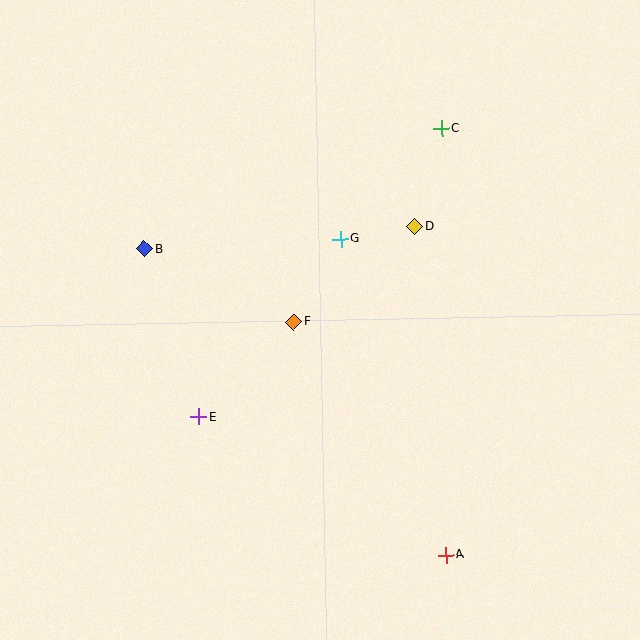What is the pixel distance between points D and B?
The distance between D and B is 272 pixels.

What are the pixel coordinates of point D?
Point D is at (415, 227).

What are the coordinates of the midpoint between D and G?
The midpoint between D and G is at (378, 233).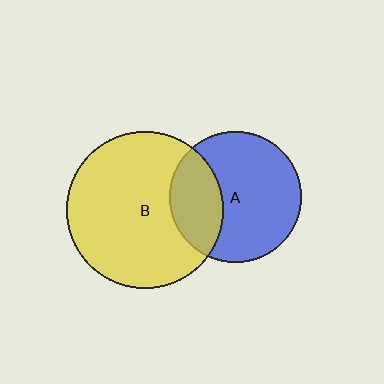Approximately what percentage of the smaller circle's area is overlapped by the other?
Approximately 30%.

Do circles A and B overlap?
Yes.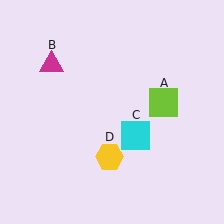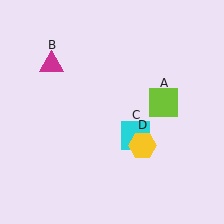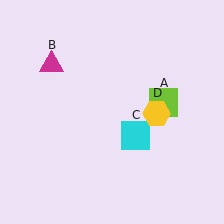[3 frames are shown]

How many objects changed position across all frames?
1 object changed position: yellow hexagon (object D).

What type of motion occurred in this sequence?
The yellow hexagon (object D) rotated counterclockwise around the center of the scene.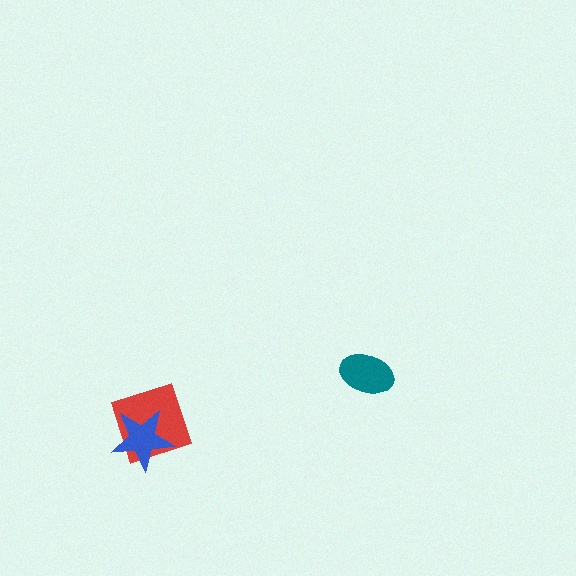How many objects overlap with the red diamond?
1 object overlaps with the red diamond.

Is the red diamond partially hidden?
Yes, it is partially covered by another shape.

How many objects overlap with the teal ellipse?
0 objects overlap with the teal ellipse.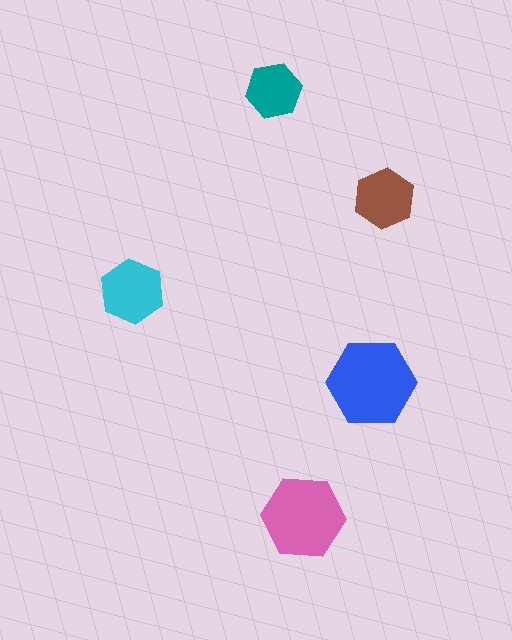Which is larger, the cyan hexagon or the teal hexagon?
The cyan one.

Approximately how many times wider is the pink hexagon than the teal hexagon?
About 1.5 times wider.